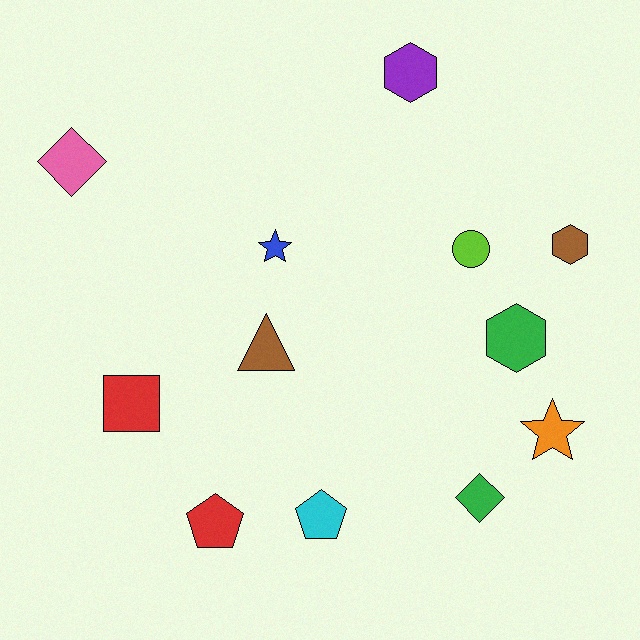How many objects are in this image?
There are 12 objects.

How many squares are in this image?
There is 1 square.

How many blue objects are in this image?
There is 1 blue object.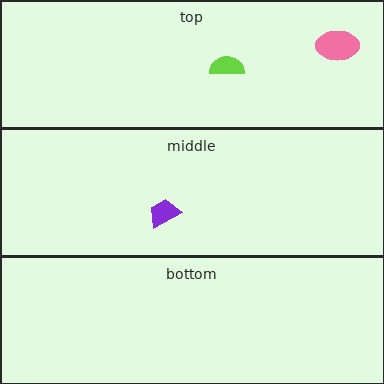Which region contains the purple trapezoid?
The middle region.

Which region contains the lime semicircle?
The top region.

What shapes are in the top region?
The pink ellipse, the lime semicircle.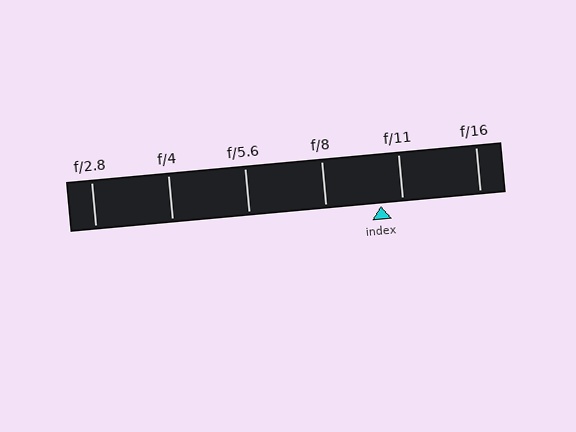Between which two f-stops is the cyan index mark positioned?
The index mark is between f/8 and f/11.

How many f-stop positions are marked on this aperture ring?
There are 6 f-stop positions marked.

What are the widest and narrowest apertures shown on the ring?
The widest aperture shown is f/2.8 and the narrowest is f/16.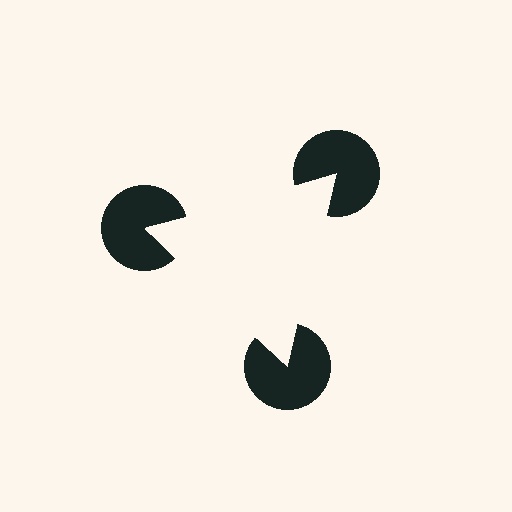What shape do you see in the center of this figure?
An illusory triangle — its edges are inferred from the aligned wedge cuts in the pac-man discs, not physically drawn.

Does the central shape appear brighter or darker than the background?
It typically appears slightly brighter than the background, even though no actual brightness change is drawn.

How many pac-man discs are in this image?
There are 3 — one at each vertex of the illusory triangle.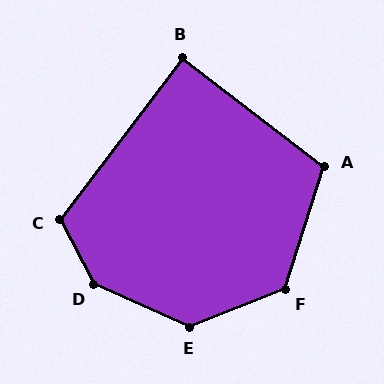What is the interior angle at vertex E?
Approximately 135 degrees (obtuse).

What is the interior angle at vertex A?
Approximately 110 degrees (obtuse).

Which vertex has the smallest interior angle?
B, at approximately 90 degrees.